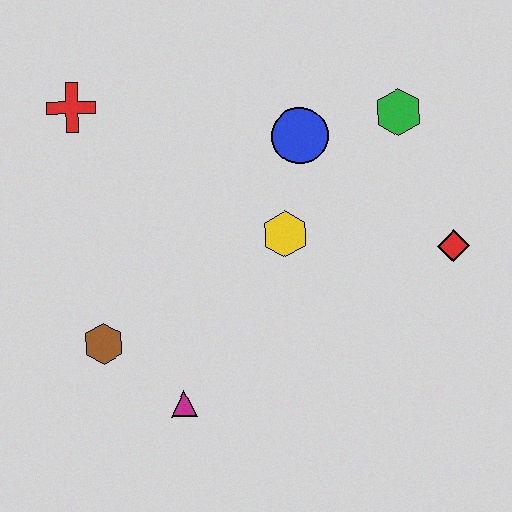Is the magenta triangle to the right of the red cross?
Yes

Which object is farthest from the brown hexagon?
The green hexagon is farthest from the brown hexagon.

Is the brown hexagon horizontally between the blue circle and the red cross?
Yes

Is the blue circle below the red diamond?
No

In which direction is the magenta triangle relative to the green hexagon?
The magenta triangle is below the green hexagon.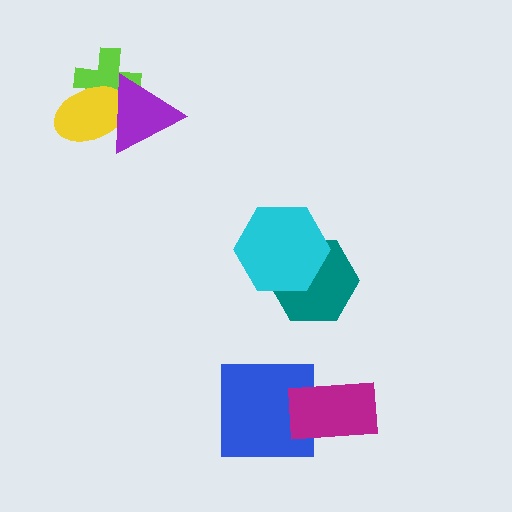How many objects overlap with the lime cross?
2 objects overlap with the lime cross.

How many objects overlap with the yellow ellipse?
2 objects overlap with the yellow ellipse.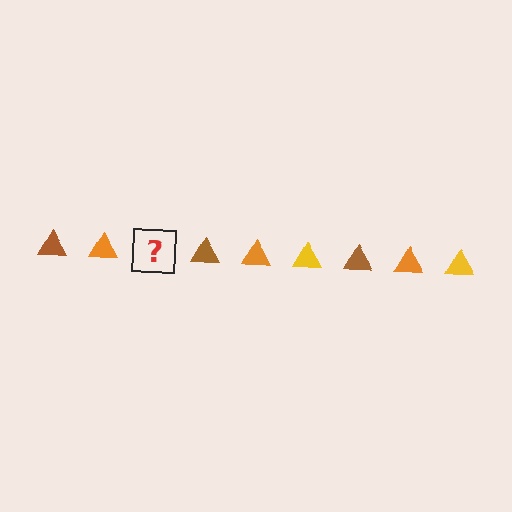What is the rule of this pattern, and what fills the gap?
The rule is that the pattern cycles through brown, orange, yellow triangles. The gap should be filled with a yellow triangle.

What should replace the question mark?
The question mark should be replaced with a yellow triangle.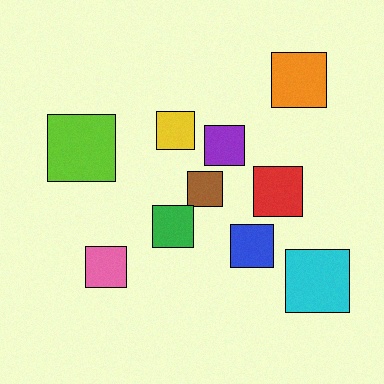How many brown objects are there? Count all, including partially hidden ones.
There is 1 brown object.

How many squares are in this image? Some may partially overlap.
There are 10 squares.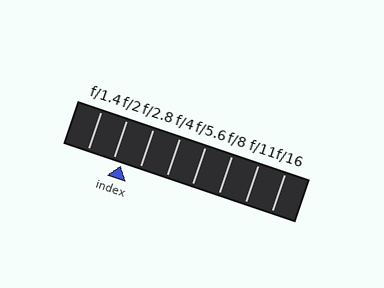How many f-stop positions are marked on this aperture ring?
There are 8 f-stop positions marked.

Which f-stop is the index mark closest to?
The index mark is closest to f/2.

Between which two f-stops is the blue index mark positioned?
The index mark is between f/2 and f/2.8.